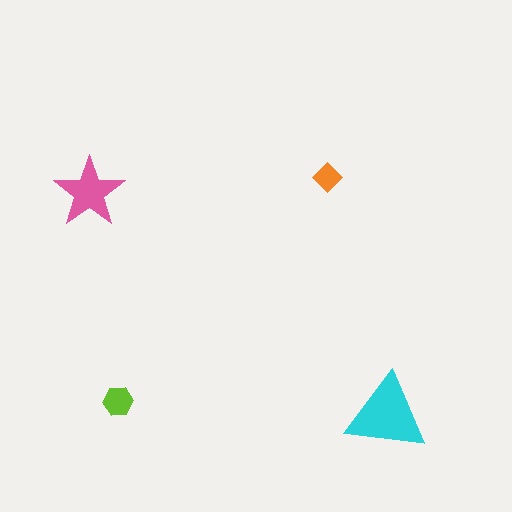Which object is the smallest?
The orange diamond.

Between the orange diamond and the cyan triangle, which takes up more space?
The cyan triangle.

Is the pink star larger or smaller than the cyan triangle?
Smaller.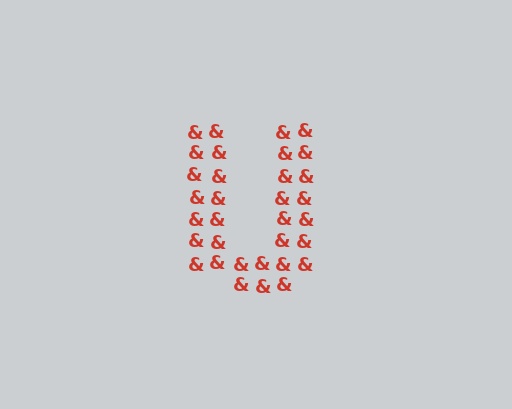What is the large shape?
The large shape is the letter U.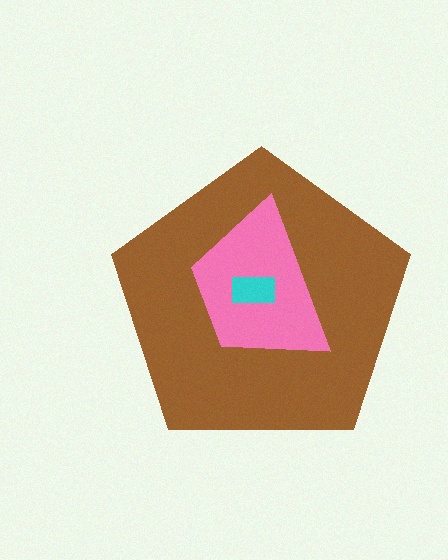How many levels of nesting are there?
3.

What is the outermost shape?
The brown pentagon.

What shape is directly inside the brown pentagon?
The pink trapezoid.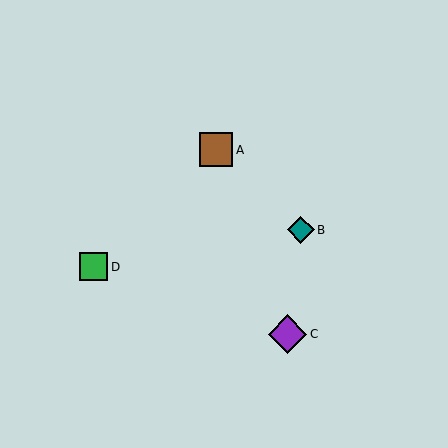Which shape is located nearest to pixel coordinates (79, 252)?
The green square (labeled D) at (94, 267) is nearest to that location.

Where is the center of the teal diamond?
The center of the teal diamond is at (301, 230).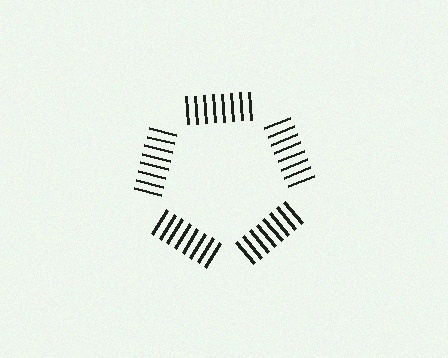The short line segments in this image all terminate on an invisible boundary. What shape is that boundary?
An illusory pentagon — the line segments terminate on its edges but no continuous stroke is drawn.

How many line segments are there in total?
40 — 8 along each of the 5 edges.